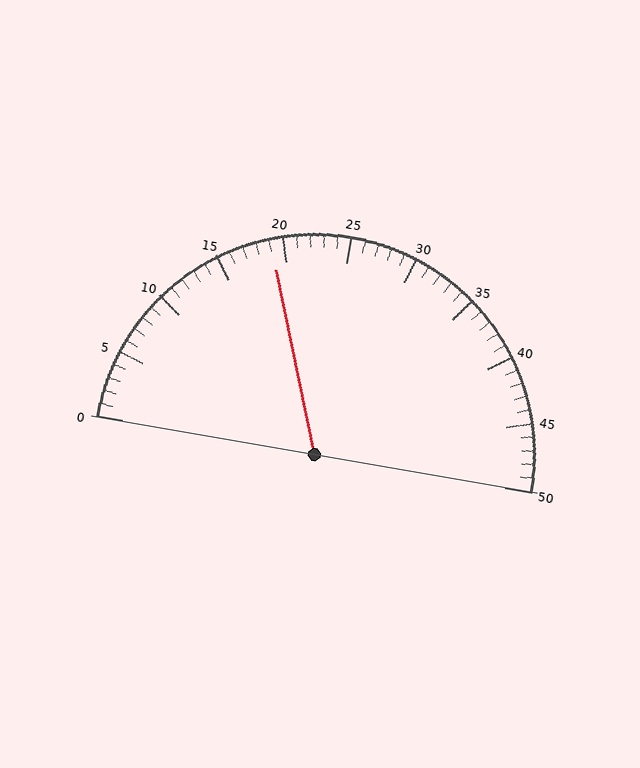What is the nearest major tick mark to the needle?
The nearest major tick mark is 20.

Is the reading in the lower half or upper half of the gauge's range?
The reading is in the lower half of the range (0 to 50).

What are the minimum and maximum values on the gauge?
The gauge ranges from 0 to 50.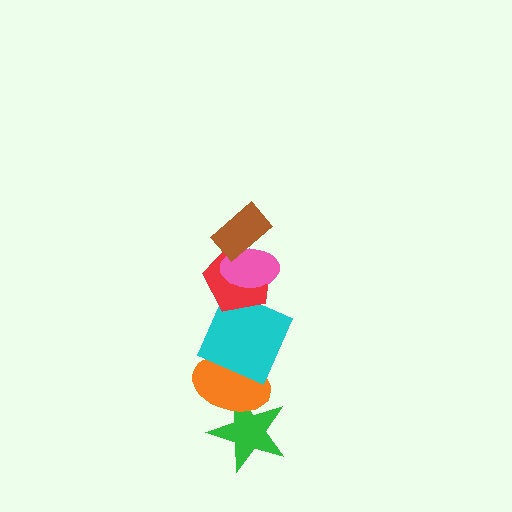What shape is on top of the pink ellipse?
The brown rectangle is on top of the pink ellipse.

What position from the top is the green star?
The green star is 6th from the top.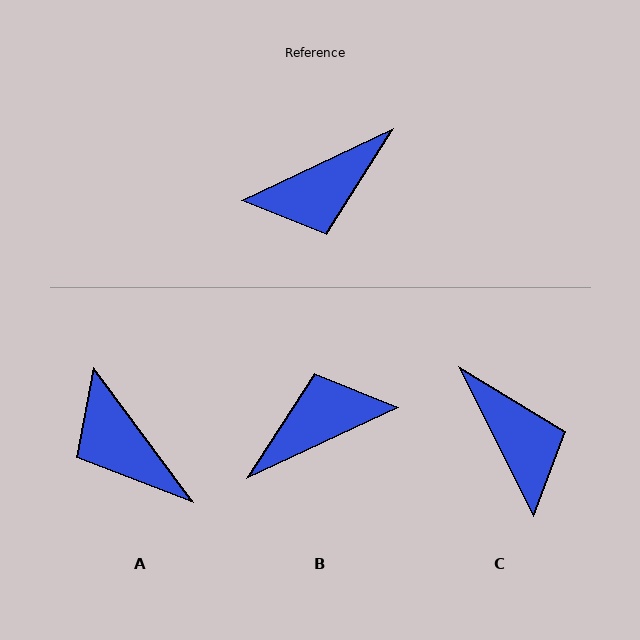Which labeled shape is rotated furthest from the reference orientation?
B, about 180 degrees away.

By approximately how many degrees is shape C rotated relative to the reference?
Approximately 91 degrees counter-clockwise.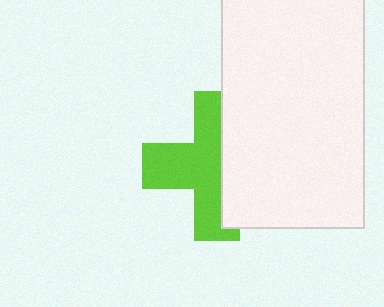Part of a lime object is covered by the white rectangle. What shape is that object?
It is a cross.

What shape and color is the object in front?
The object in front is a white rectangle.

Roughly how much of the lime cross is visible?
About half of it is visible (roughly 58%).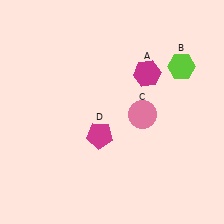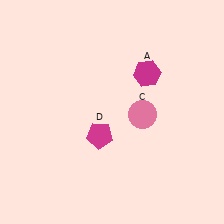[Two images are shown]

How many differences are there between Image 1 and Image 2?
There is 1 difference between the two images.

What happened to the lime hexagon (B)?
The lime hexagon (B) was removed in Image 2. It was in the top-right area of Image 1.